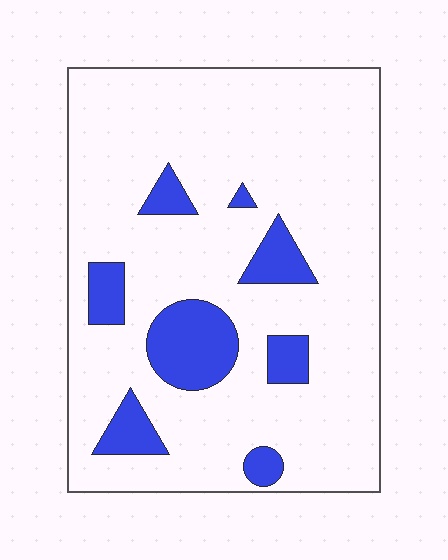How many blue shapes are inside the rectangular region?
8.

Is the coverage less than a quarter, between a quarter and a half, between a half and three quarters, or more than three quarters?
Less than a quarter.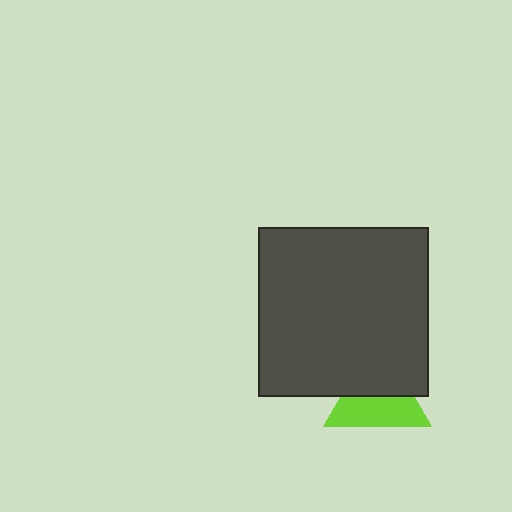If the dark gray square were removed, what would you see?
You would see the complete lime triangle.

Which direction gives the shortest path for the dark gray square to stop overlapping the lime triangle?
Moving up gives the shortest separation.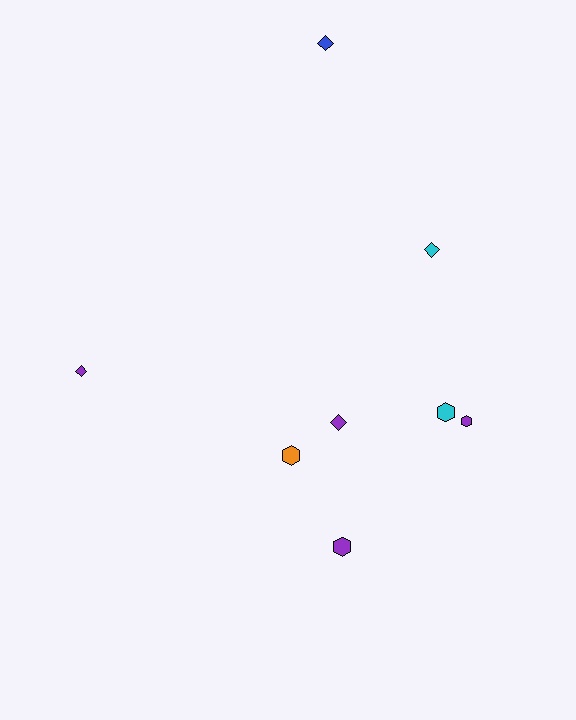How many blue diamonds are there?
There is 1 blue diamond.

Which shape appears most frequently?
Diamond, with 4 objects.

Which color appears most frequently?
Purple, with 4 objects.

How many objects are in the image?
There are 8 objects.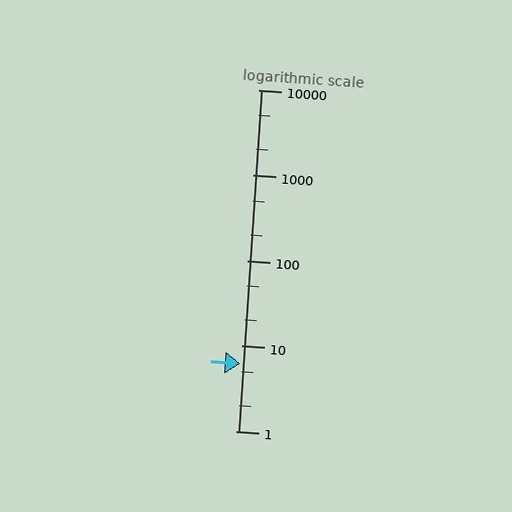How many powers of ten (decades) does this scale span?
The scale spans 4 decades, from 1 to 10000.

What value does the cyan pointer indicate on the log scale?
The pointer indicates approximately 6.1.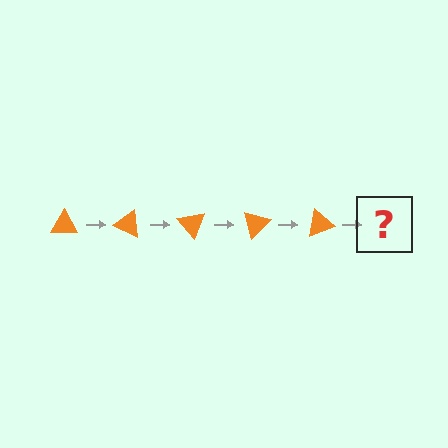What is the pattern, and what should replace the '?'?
The pattern is that the triangle rotates 25 degrees each step. The '?' should be an orange triangle rotated 125 degrees.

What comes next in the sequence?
The next element should be an orange triangle rotated 125 degrees.